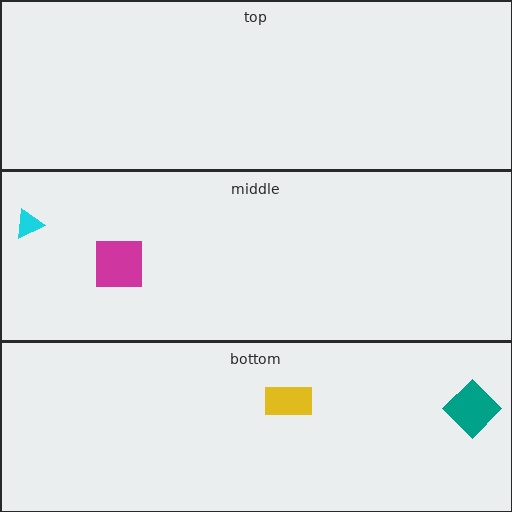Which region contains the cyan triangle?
The middle region.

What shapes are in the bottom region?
The teal diamond, the yellow rectangle.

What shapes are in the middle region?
The cyan triangle, the magenta square.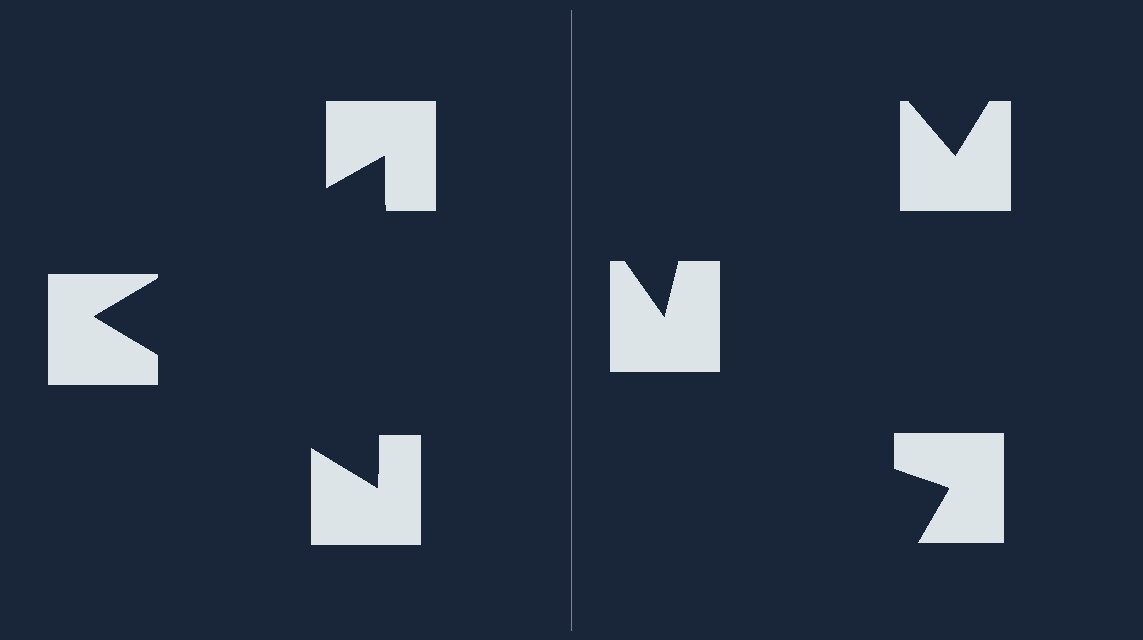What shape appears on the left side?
An illusory triangle.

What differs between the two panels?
The notched squares are positioned identically on both sides; only the wedge orientations differ. On the left they align to a triangle; on the right they are misaligned.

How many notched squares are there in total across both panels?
6 — 3 on each side.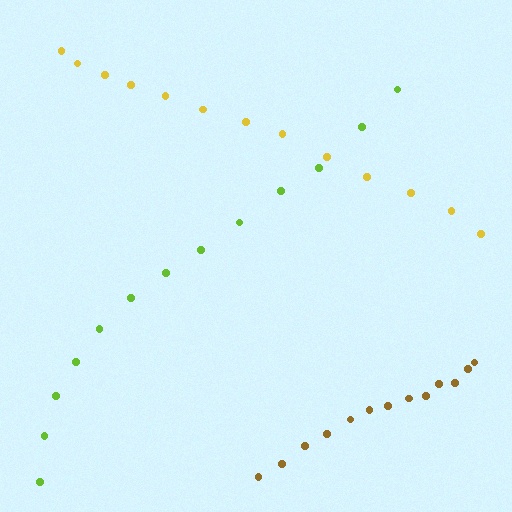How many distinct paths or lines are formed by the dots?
There are 3 distinct paths.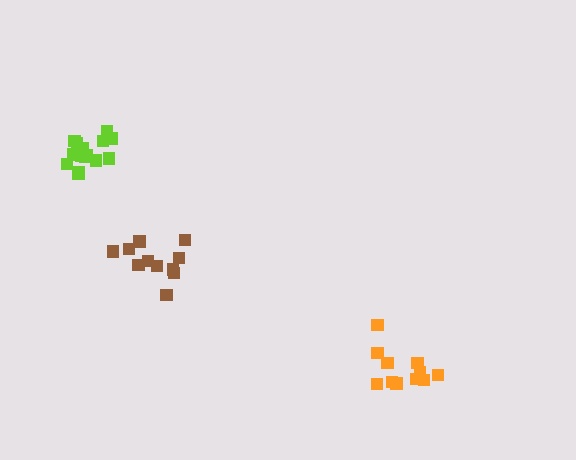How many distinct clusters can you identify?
There are 3 distinct clusters.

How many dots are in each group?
Group 1: 15 dots, Group 2: 11 dots, Group 3: 12 dots (38 total).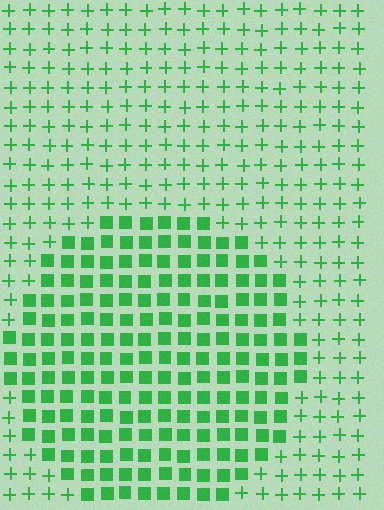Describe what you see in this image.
The image is filled with small green elements arranged in a uniform grid. A circle-shaped region contains squares, while the surrounding area contains plus signs. The boundary is defined purely by the change in element shape.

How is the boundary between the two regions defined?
The boundary is defined by a change in element shape: squares inside vs. plus signs outside. All elements share the same color and spacing.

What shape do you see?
I see a circle.